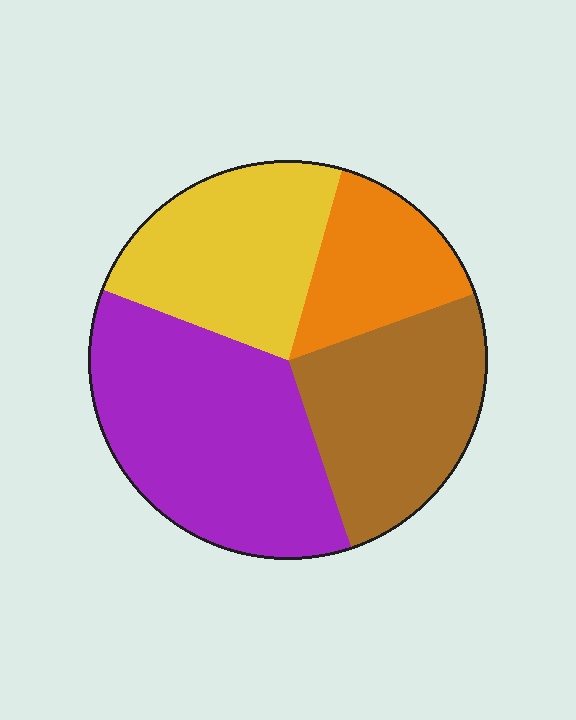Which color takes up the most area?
Purple, at roughly 35%.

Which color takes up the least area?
Orange, at roughly 15%.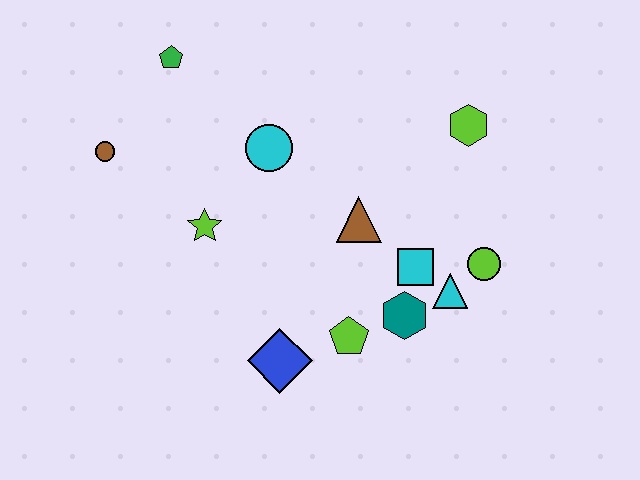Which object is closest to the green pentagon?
The brown circle is closest to the green pentagon.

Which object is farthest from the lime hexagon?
The brown circle is farthest from the lime hexagon.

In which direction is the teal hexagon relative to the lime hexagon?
The teal hexagon is below the lime hexagon.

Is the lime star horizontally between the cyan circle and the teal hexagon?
No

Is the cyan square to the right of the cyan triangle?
No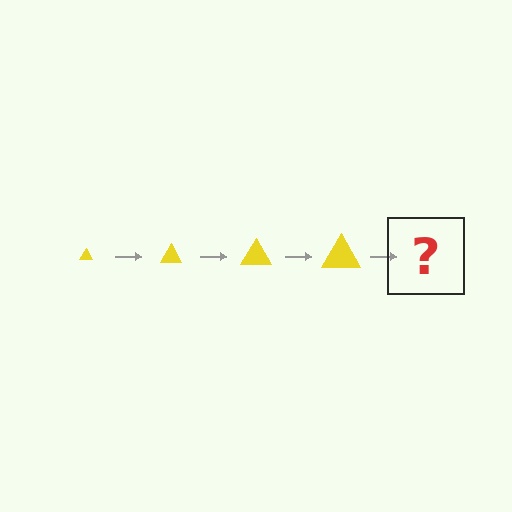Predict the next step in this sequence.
The next step is a yellow triangle, larger than the previous one.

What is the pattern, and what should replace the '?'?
The pattern is that the triangle gets progressively larger each step. The '?' should be a yellow triangle, larger than the previous one.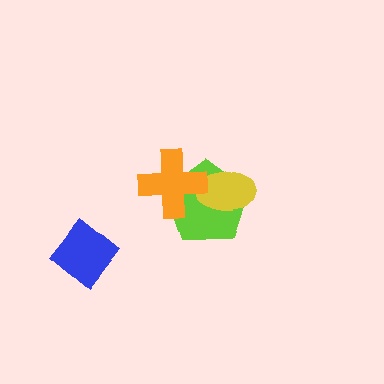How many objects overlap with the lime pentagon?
2 objects overlap with the lime pentagon.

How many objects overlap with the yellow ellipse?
2 objects overlap with the yellow ellipse.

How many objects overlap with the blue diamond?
0 objects overlap with the blue diamond.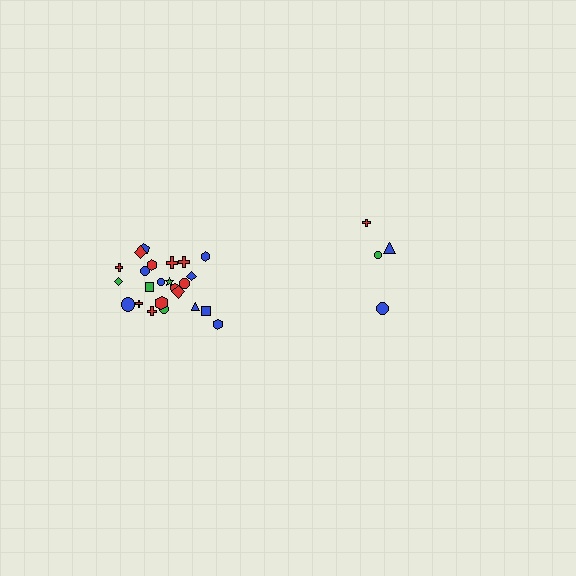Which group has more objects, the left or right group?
The left group.